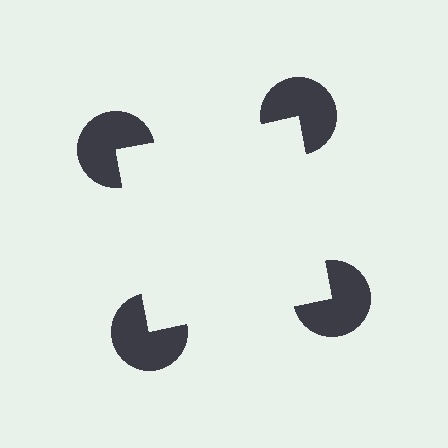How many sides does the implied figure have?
4 sides.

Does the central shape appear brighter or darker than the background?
It typically appears slightly brighter than the background, even though no actual brightness change is drawn.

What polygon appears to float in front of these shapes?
An illusory square — its edges are inferred from the aligned wedge cuts in the pac-man discs, not physically drawn.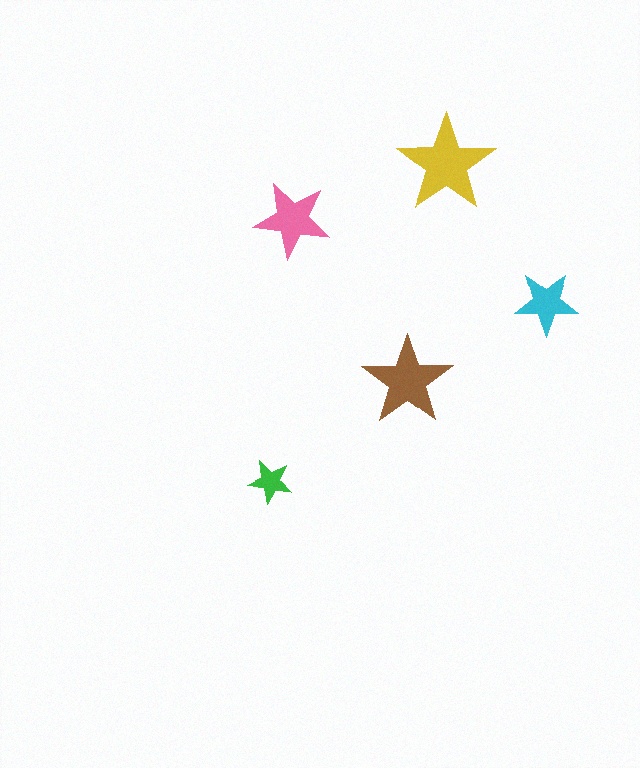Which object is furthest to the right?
The cyan star is rightmost.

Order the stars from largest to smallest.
the yellow one, the brown one, the pink one, the cyan one, the green one.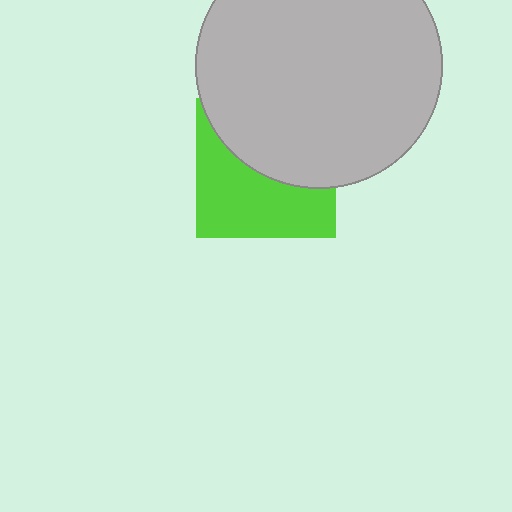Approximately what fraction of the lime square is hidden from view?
Roughly 49% of the lime square is hidden behind the light gray circle.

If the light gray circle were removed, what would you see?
You would see the complete lime square.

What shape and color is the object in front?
The object in front is a light gray circle.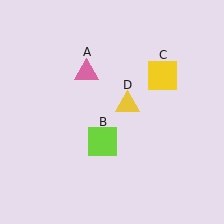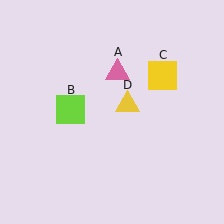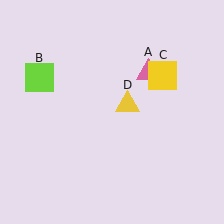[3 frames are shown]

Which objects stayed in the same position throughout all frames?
Yellow square (object C) and yellow triangle (object D) remained stationary.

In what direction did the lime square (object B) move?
The lime square (object B) moved up and to the left.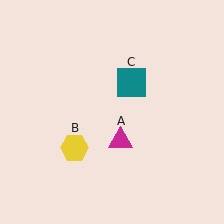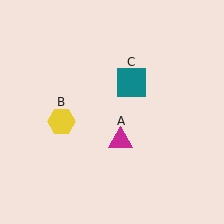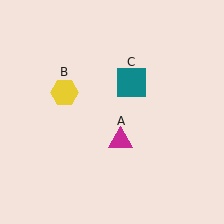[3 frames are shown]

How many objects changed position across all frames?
1 object changed position: yellow hexagon (object B).